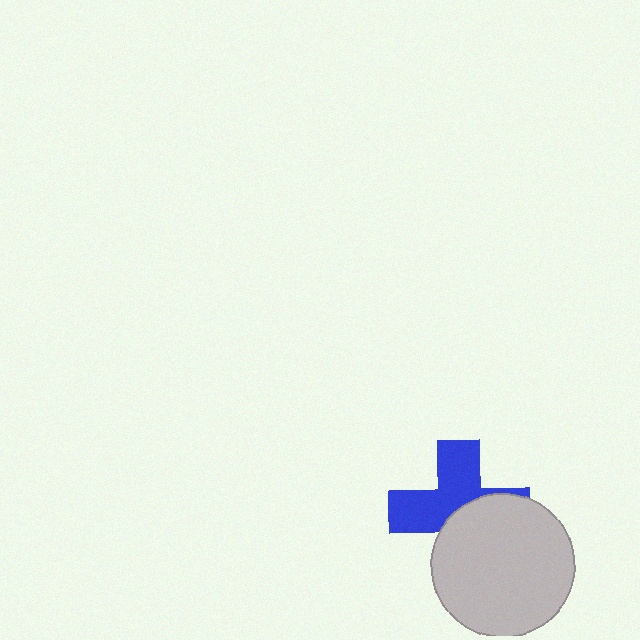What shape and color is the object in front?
The object in front is a light gray circle.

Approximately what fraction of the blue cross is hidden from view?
Roughly 47% of the blue cross is hidden behind the light gray circle.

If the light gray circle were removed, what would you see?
You would see the complete blue cross.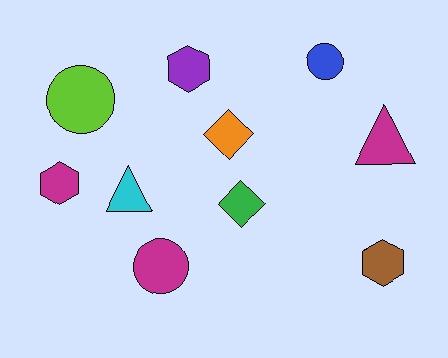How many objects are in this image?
There are 10 objects.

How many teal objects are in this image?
There are no teal objects.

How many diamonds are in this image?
There are 2 diamonds.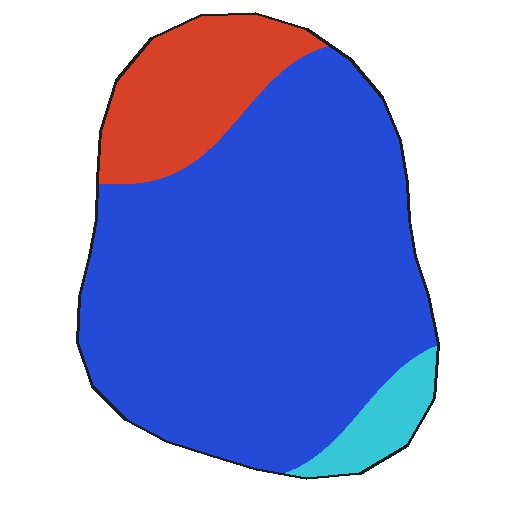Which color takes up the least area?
Cyan, at roughly 5%.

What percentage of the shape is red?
Red covers roughly 15% of the shape.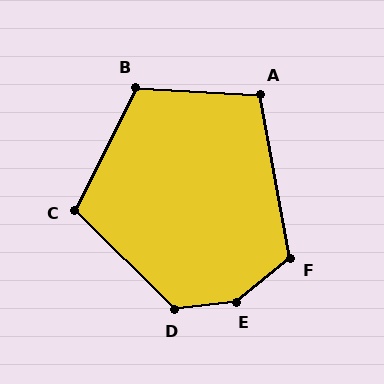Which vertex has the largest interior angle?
E, at approximately 148 degrees.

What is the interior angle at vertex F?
Approximately 118 degrees (obtuse).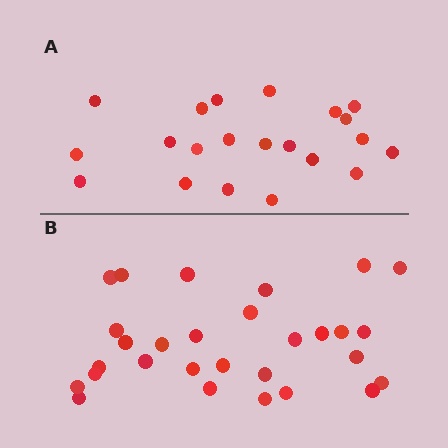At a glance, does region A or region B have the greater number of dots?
Region B (the bottom region) has more dots.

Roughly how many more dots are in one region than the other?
Region B has roughly 8 or so more dots than region A.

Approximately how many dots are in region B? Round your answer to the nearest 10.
About 30 dots. (The exact count is 29, which rounds to 30.)